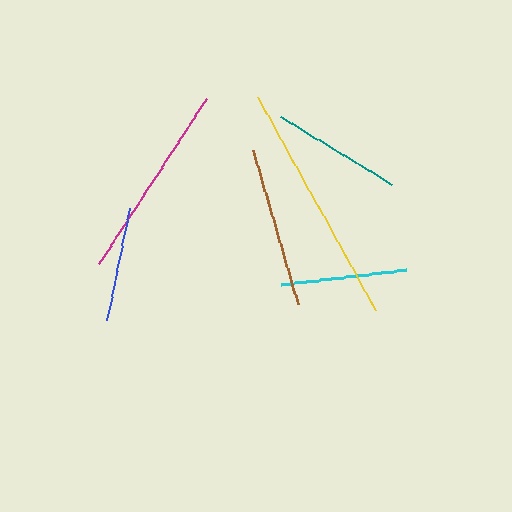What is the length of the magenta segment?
The magenta segment is approximately 196 pixels long.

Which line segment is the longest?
The yellow line is the longest at approximately 245 pixels.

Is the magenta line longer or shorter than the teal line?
The magenta line is longer than the teal line.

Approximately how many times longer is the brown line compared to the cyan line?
The brown line is approximately 1.3 times the length of the cyan line.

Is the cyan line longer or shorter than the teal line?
The teal line is longer than the cyan line.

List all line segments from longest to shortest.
From longest to shortest: yellow, magenta, brown, teal, cyan, blue.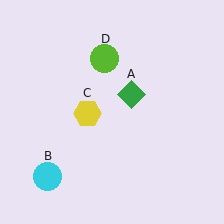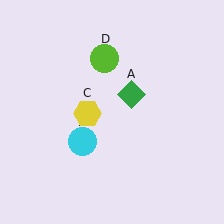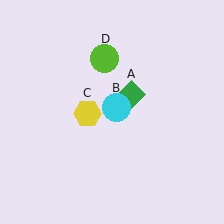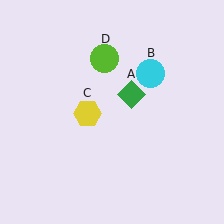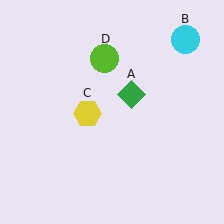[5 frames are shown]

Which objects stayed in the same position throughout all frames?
Green diamond (object A) and yellow hexagon (object C) and lime circle (object D) remained stationary.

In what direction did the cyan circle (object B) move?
The cyan circle (object B) moved up and to the right.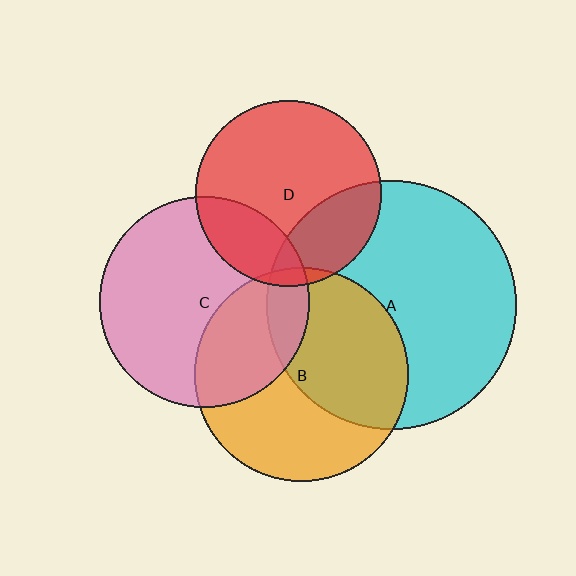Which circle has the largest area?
Circle A (cyan).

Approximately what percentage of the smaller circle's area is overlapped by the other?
Approximately 10%.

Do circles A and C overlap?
Yes.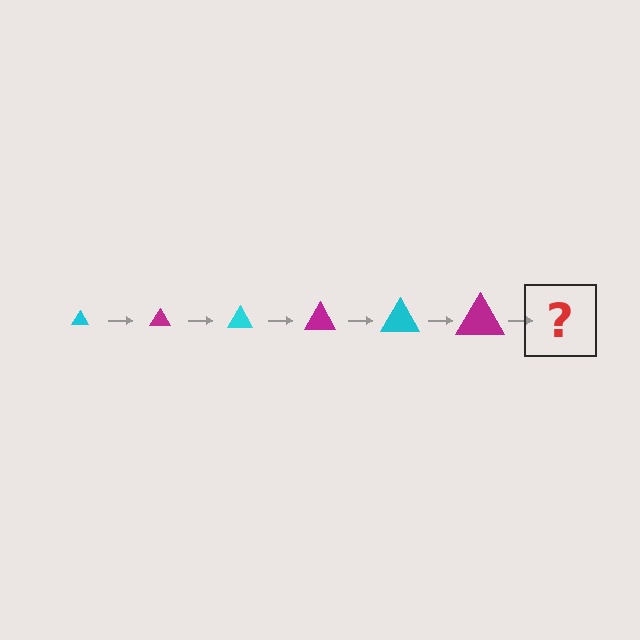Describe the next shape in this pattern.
It should be a cyan triangle, larger than the previous one.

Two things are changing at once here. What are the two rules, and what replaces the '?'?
The two rules are that the triangle grows larger each step and the color cycles through cyan and magenta. The '?' should be a cyan triangle, larger than the previous one.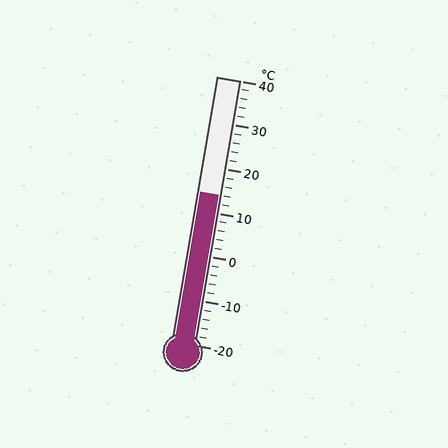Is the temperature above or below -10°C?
The temperature is above -10°C.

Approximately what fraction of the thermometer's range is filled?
The thermometer is filled to approximately 55% of its range.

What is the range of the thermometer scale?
The thermometer scale ranges from -20°C to 40°C.